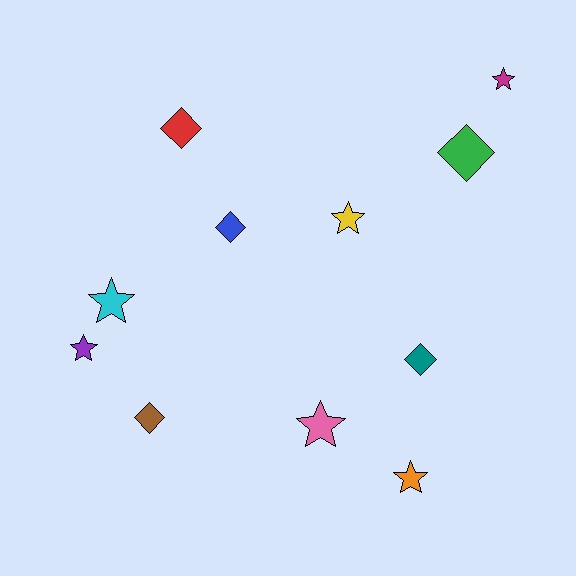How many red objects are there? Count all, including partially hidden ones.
There is 1 red object.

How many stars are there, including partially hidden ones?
There are 6 stars.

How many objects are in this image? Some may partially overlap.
There are 11 objects.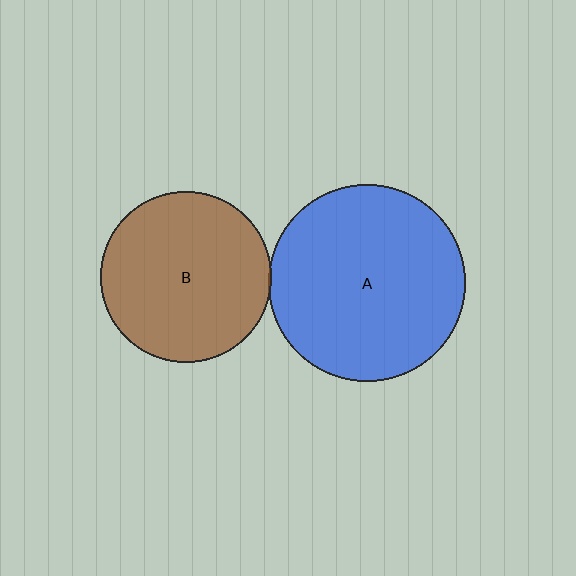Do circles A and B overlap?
Yes.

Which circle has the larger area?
Circle A (blue).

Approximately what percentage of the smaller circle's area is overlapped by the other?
Approximately 5%.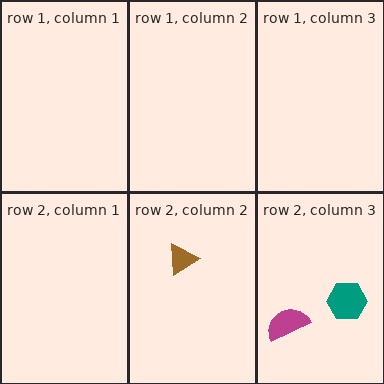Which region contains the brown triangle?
The row 2, column 2 region.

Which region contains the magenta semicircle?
The row 2, column 3 region.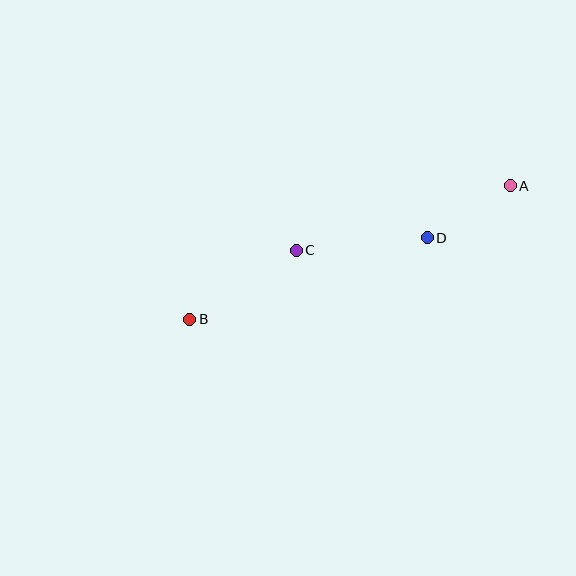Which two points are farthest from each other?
Points A and B are farthest from each other.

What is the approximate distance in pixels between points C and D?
The distance between C and D is approximately 131 pixels.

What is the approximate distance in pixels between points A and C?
The distance between A and C is approximately 223 pixels.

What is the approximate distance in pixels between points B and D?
The distance between B and D is approximately 251 pixels.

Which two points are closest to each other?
Points A and D are closest to each other.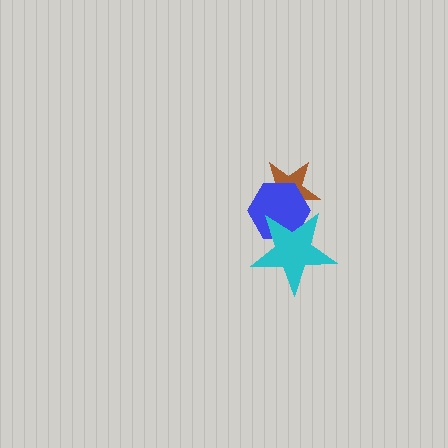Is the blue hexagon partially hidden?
Yes, it is partially covered by another shape.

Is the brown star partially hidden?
Yes, it is partially covered by another shape.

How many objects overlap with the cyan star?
2 objects overlap with the cyan star.